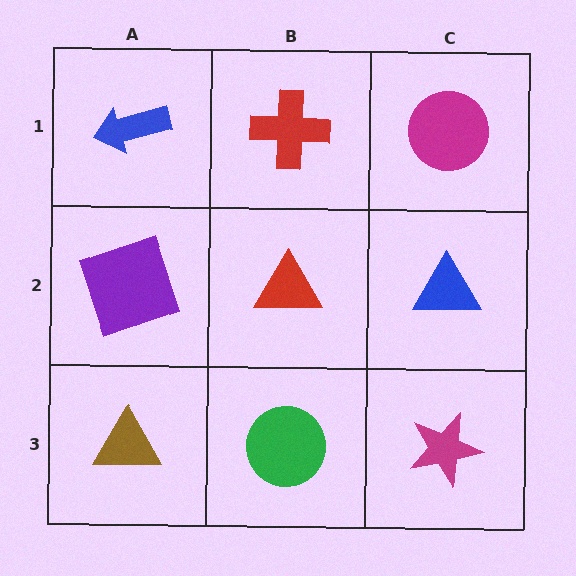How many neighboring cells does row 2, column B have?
4.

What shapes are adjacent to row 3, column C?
A blue triangle (row 2, column C), a green circle (row 3, column B).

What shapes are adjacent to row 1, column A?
A purple square (row 2, column A), a red cross (row 1, column B).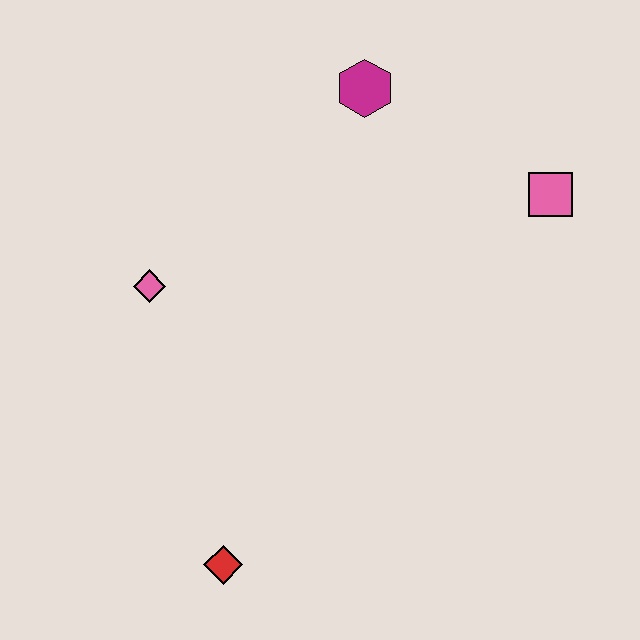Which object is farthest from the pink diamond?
The pink square is farthest from the pink diamond.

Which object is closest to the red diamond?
The pink diamond is closest to the red diamond.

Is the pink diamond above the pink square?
No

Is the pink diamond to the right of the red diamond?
No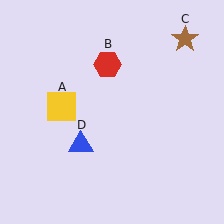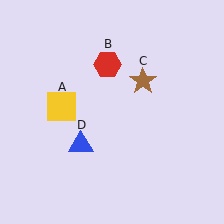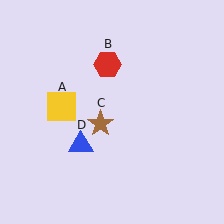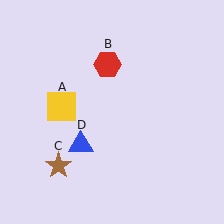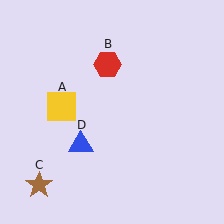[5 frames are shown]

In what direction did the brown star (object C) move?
The brown star (object C) moved down and to the left.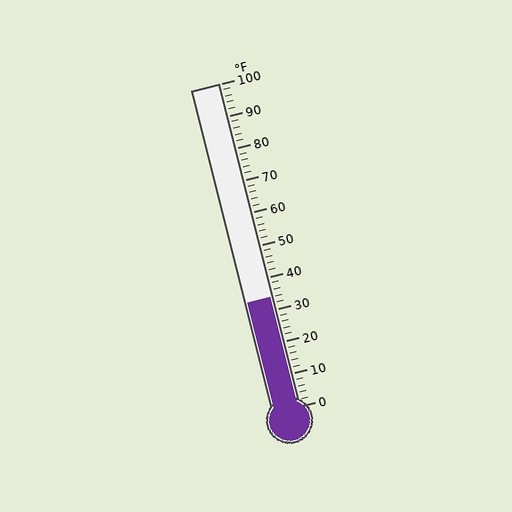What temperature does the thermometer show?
The thermometer shows approximately 34°F.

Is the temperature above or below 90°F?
The temperature is below 90°F.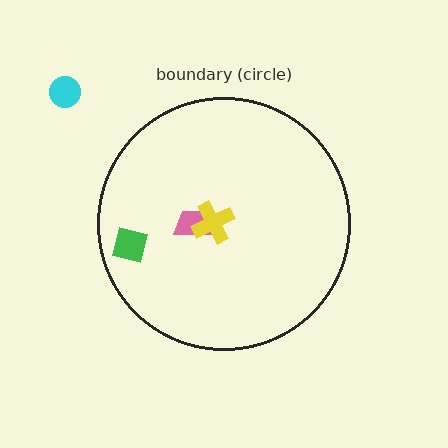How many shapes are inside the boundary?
3 inside, 1 outside.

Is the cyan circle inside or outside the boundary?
Outside.